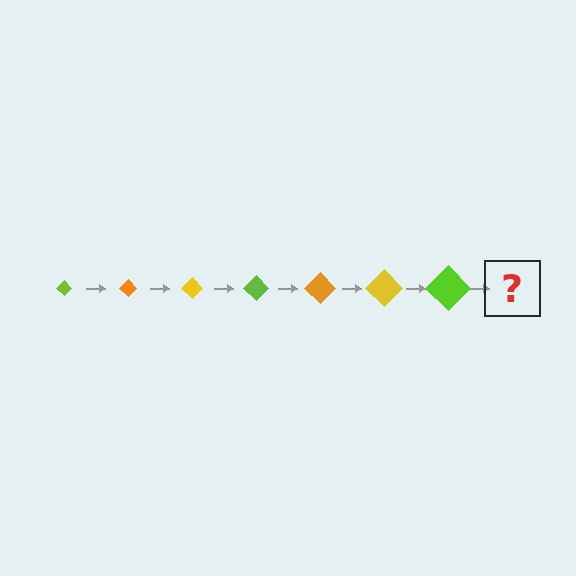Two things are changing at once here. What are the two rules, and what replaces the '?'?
The two rules are that the diamond grows larger each step and the color cycles through lime, orange, and yellow. The '?' should be an orange diamond, larger than the previous one.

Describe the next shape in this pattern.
It should be an orange diamond, larger than the previous one.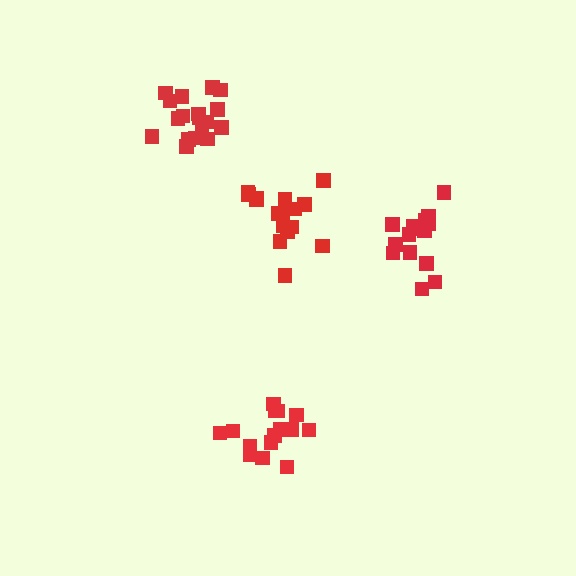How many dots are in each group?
Group 1: 15 dots, Group 2: 16 dots, Group 3: 15 dots, Group 4: 18 dots (64 total).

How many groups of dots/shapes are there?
There are 4 groups.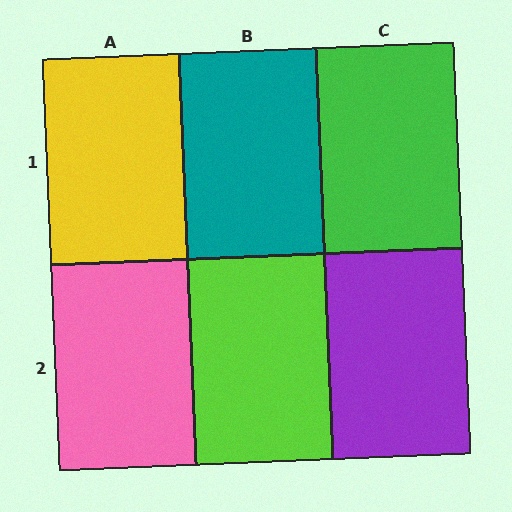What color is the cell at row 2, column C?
Purple.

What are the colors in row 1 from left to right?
Yellow, teal, green.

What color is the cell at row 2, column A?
Pink.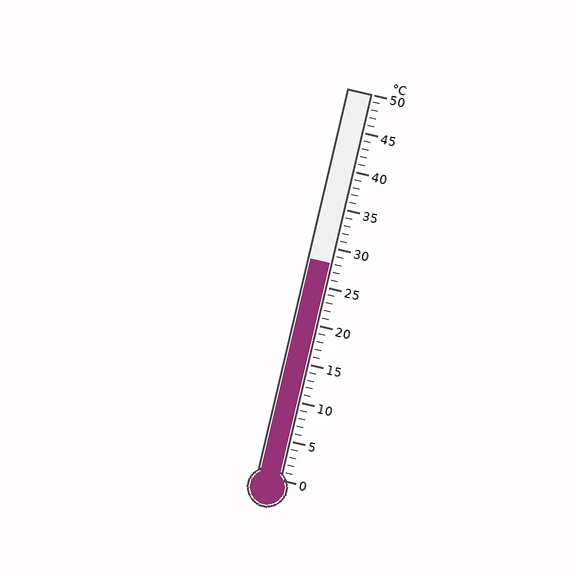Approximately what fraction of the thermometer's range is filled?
The thermometer is filled to approximately 55% of its range.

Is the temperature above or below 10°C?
The temperature is above 10°C.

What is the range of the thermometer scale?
The thermometer scale ranges from 0°C to 50°C.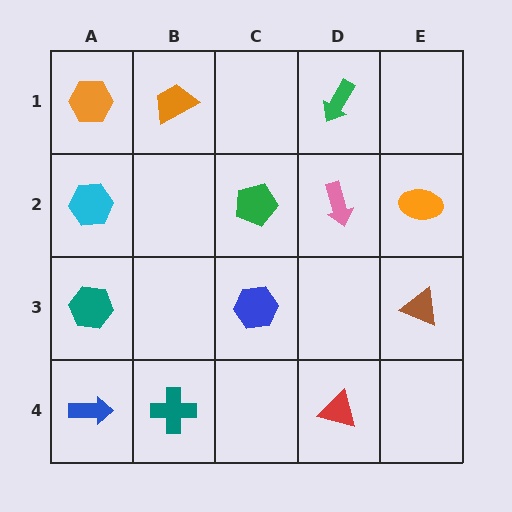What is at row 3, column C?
A blue hexagon.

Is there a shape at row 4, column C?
No, that cell is empty.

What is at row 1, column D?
A green arrow.